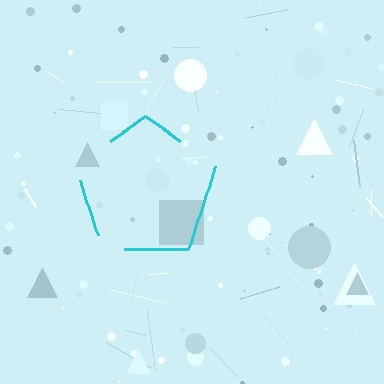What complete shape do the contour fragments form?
The contour fragments form a pentagon.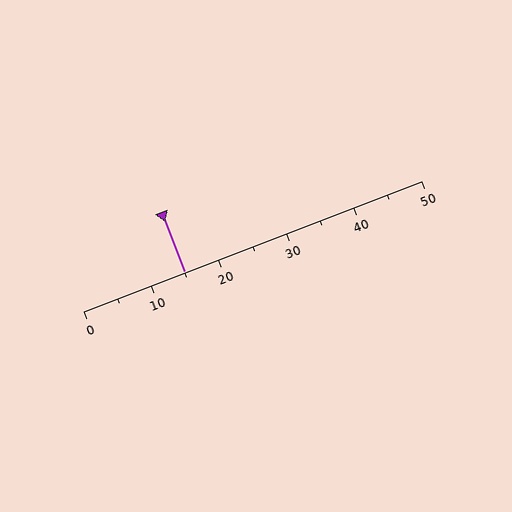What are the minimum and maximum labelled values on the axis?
The axis runs from 0 to 50.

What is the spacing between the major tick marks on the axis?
The major ticks are spaced 10 apart.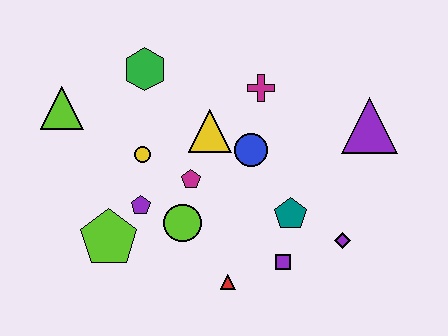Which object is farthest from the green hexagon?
The purple diamond is farthest from the green hexagon.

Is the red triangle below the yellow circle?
Yes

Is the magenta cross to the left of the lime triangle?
No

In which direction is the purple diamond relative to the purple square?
The purple diamond is to the right of the purple square.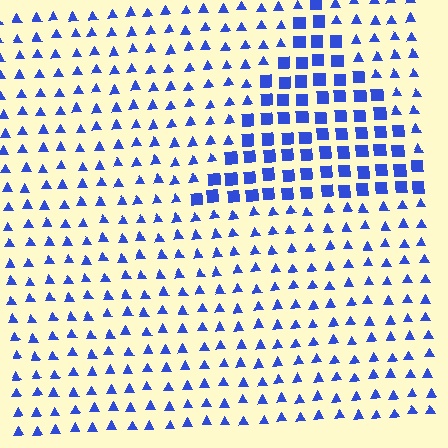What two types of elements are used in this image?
The image uses squares inside the triangle region and triangles outside it.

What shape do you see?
I see a triangle.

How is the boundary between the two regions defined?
The boundary is defined by a change in element shape: squares inside vs. triangles outside. All elements share the same color and spacing.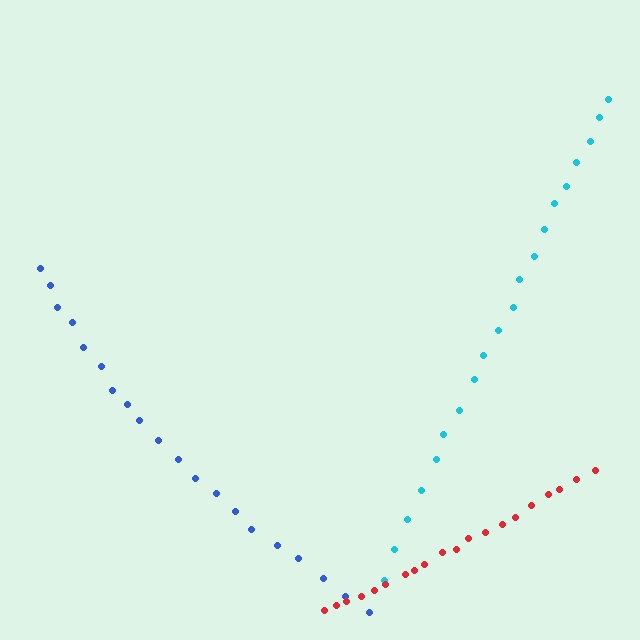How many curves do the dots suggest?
There are 3 distinct paths.